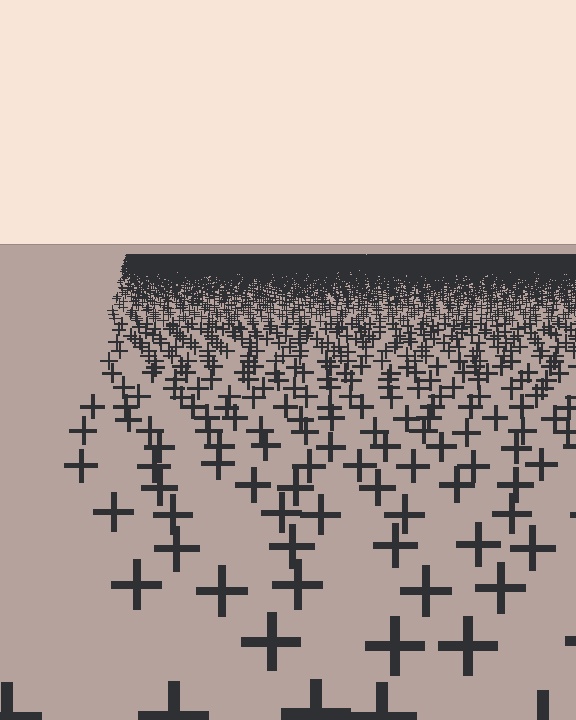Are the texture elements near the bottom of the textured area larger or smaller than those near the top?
Larger. Near the bottom, elements are closer to the viewer and appear at a bigger on-screen size.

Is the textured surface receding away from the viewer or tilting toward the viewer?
The surface is receding away from the viewer. Texture elements get smaller and denser toward the top.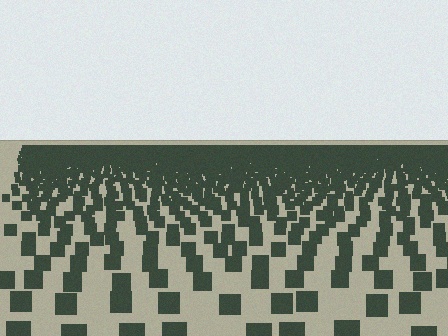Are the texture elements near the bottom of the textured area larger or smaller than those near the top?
Larger. Near the bottom, elements are closer to the viewer and appear at a bigger on-screen size.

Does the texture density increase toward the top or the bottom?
Density increases toward the top.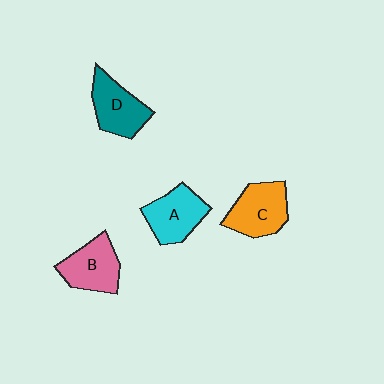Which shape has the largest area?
Shape C (orange).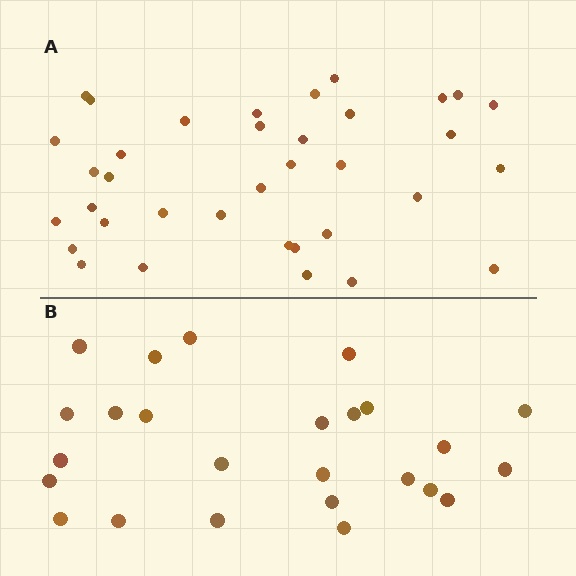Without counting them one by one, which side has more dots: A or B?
Region A (the top region) has more dots.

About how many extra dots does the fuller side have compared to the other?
Region A has roughly 12 or so more dots than region B.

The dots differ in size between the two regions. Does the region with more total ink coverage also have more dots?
No. Region B has more total ink coverage because its dots are larger, but region A actually contains more individual dots. Total area can be misleading — the number of items is what matters here.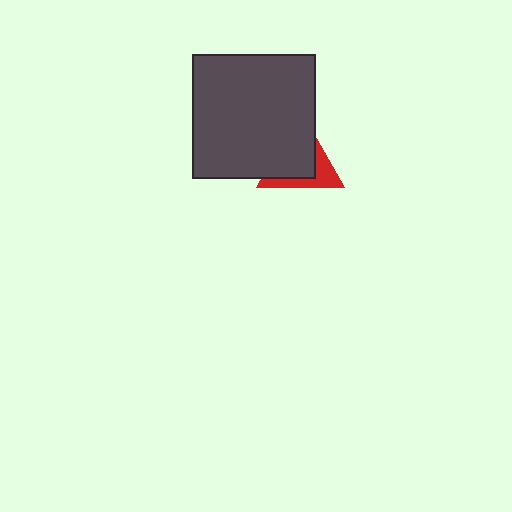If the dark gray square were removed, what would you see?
You would see the complete red triangle.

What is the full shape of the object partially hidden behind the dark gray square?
The partially hidden object is a red triangle.